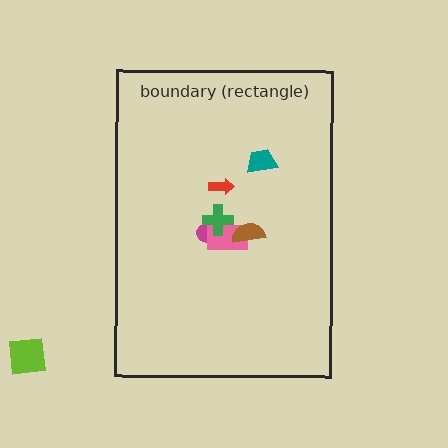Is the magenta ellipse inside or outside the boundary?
Inside.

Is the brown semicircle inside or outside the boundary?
Inside.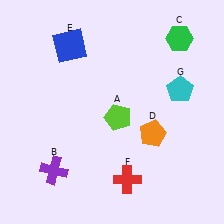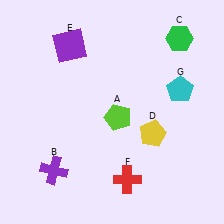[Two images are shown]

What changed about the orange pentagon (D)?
In Image 1, D is orange. In Image 2, it changed to yellow.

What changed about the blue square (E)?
In Image 1, E is blue. In Image 2, it changed to purple.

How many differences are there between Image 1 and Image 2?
There are 2 differences between the two images.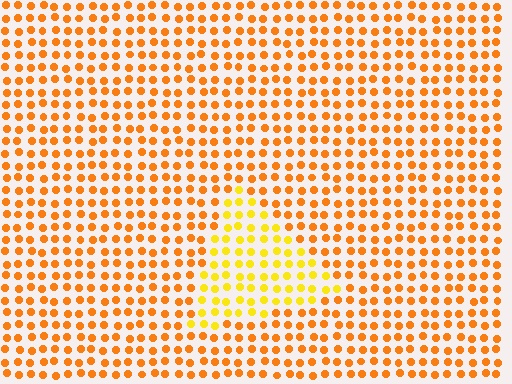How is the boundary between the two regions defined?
The boundary is defined purely by a slight shift in hue (about 28 degrees). Spacing, size, and orientation are identical on both sides.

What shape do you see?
I see a triangle.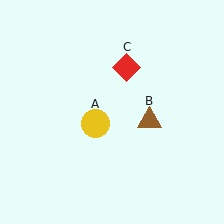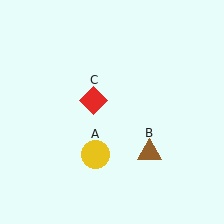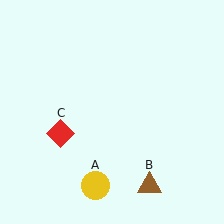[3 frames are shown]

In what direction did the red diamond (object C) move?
The red diamond (object C) moved down and to the left.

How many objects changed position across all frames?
3 objects changed position: yellow circle (object A), brown triangle (object B), red diamond (object C).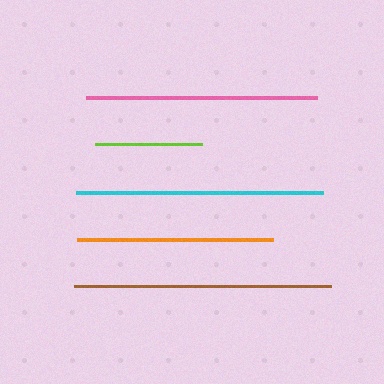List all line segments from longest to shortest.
From longest to shortest: brown, cyan, pink, orange, lime.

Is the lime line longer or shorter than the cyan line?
The cyan line is longer than the lime line.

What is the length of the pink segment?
The pink segment is approximately 231 pixels long.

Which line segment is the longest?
The brown line is the longest at approximately 257 pixels.